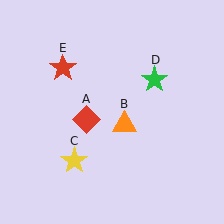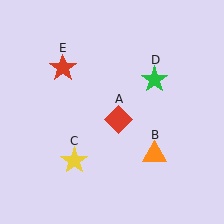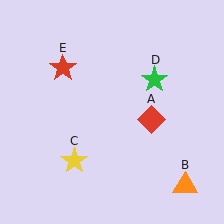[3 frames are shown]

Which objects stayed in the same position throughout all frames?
Yellow star (object C) and green star (object D) and red star (object E) remained stationary.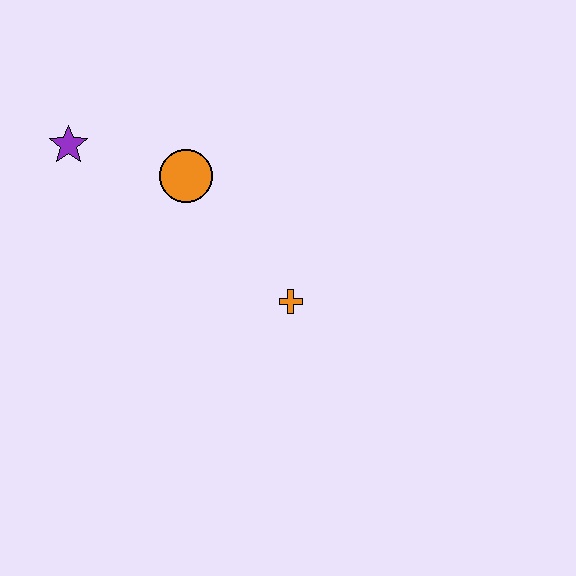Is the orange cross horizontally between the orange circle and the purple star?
No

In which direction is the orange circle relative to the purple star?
The orange circle is to the right of the purple star.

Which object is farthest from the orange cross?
The purple star is farthest from the orange cross.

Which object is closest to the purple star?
The orange circle is closest to the purple star.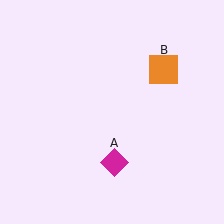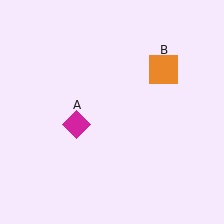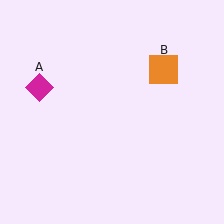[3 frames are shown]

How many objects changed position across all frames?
1 object changed position: magenta diamond (object A).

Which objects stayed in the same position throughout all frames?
Orange square (object B) remained stationary.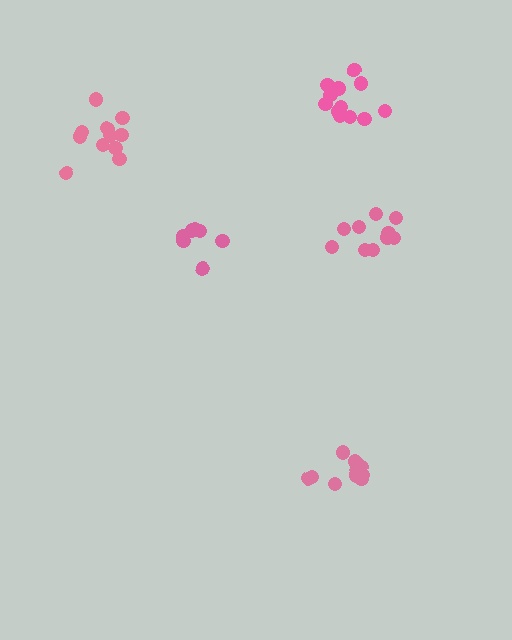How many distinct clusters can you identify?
There are 5 distinct clusters.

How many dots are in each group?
Group 1: 7 dots, Group 2: 13 dots, Group 3: 11 dots, Group 4: 11 dots, Group 5: 12 dots (54 total).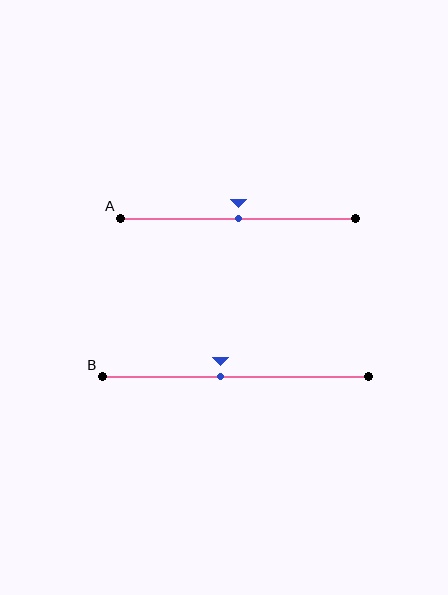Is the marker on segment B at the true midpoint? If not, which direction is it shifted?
No, the marker on segment B is shifted to the left by about 6% of the segment length.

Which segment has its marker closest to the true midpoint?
Segment A has its marker closest to the true midpoint.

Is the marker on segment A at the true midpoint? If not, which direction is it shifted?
Yes, the marker on segment A is at the true midpoint.